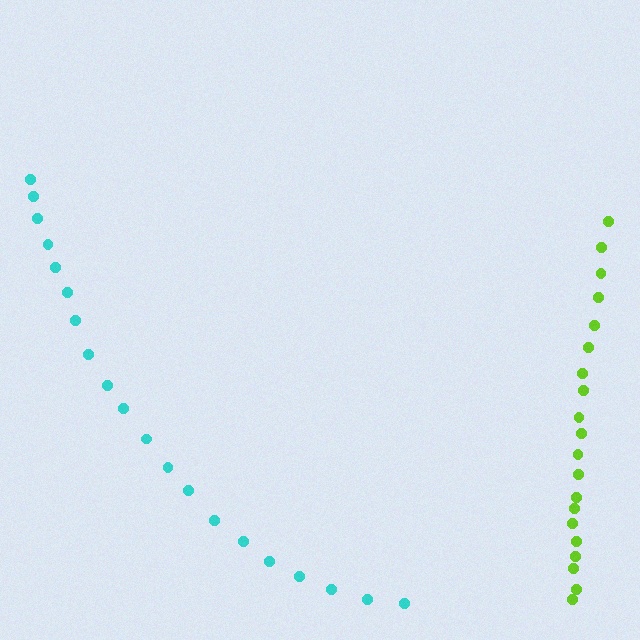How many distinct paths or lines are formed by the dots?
There are 2 distinct paths.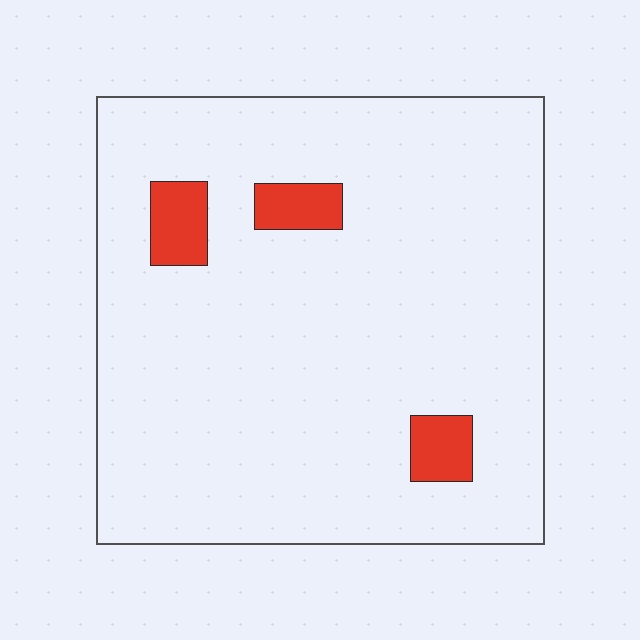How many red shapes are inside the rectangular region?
3.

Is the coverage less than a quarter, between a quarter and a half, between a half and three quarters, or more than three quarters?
Less than a quarter.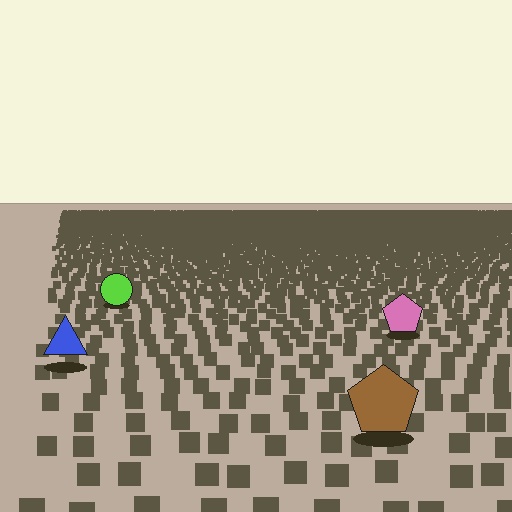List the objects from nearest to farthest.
From nearest to farthest: the brown pentagon, the blue triangle, the pink pentagon, the lime circle.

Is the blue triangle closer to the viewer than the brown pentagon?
No. The brown pentagon is closer — you can tell from the texture gradient: the ground texture is coarser near it.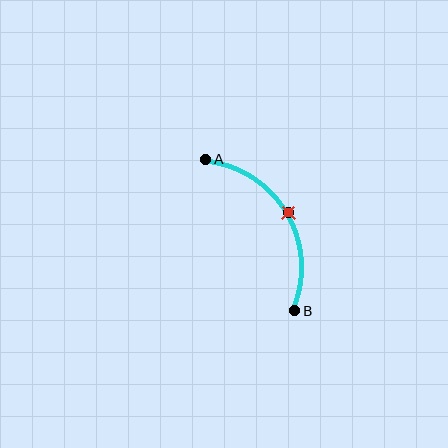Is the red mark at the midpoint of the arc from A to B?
Yes. The red mark lies on the arc at equal arc-length from both A and B — it is the arc midpoint.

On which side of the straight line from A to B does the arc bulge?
The arc bulges to the right of the straight line connecting A and B.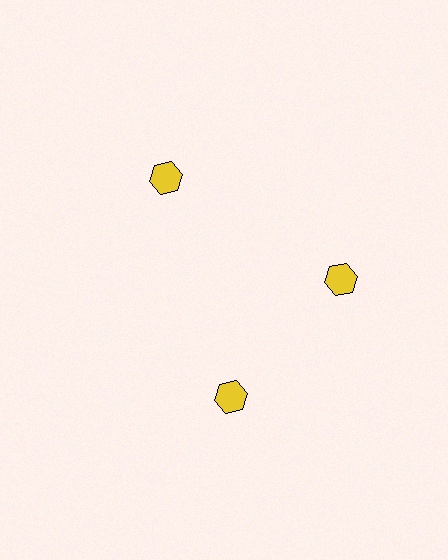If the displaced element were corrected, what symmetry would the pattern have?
It would have 3-fold rotational symmetry — the pattern would map onto itself every 120 degrees.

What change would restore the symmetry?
The symmetry would be restored by rotating it back into even spacing with its neighbors so that all 3 hexagons sit at equal angles and equal distance from the center.